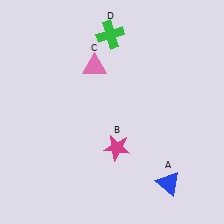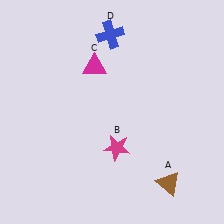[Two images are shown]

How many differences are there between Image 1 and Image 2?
There are 3 differences between the two images.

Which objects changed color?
A changed from blue to brown. C changed from pink to magenta. D changed from green to blue.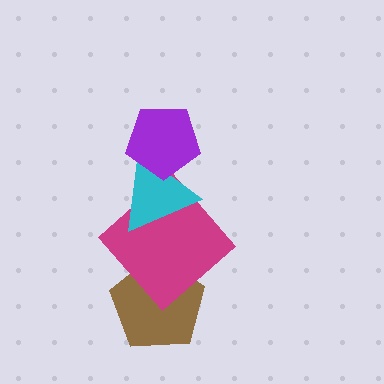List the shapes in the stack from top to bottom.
From top to bottom: the purple pentagon, the cyan triangle, the magenta diamond, the brown pentagon.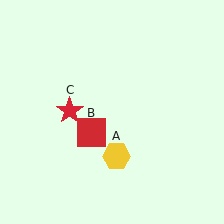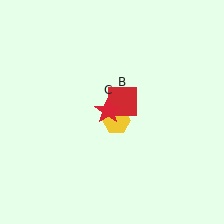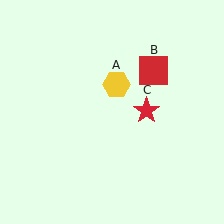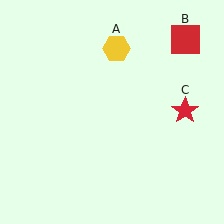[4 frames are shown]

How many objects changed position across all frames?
3 objects changed position: yellow hexagon (object A), red square (object B), red star (object C).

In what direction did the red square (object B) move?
The red square (object B) moved up and to the right.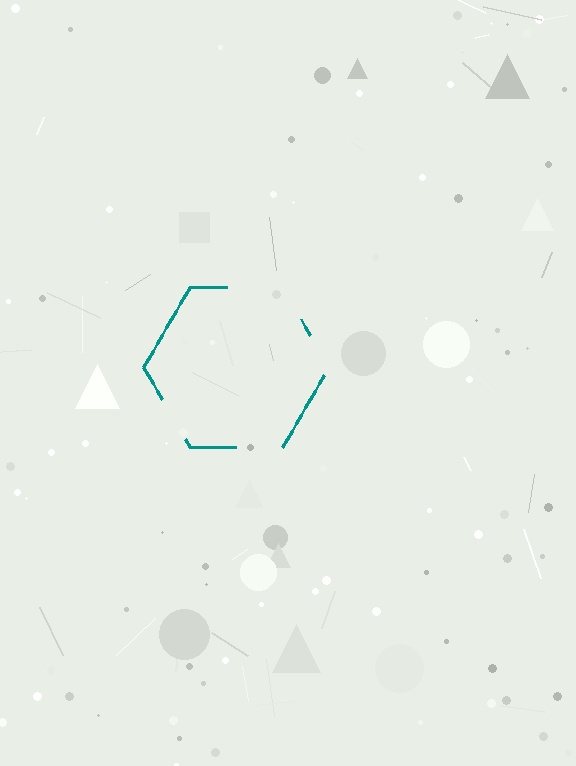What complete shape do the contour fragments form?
The contour fragments form a hexagon.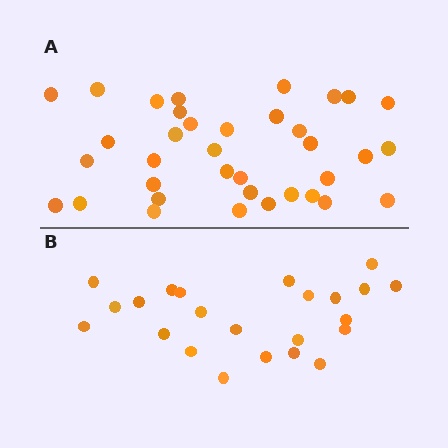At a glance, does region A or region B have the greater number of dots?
Region A (the top region) has more dots.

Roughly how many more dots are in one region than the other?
Region A has approximately 15 more dots than region B.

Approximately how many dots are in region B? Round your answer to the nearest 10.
About 20 dots. (The exact count is 23, which rounds to 20.)